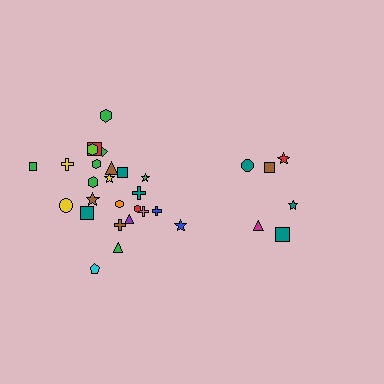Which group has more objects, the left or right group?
The left group.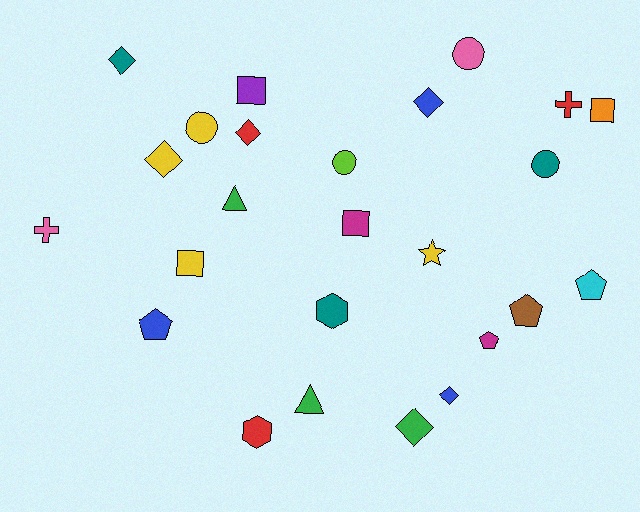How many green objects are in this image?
There are 3 green objects.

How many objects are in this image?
There are 25 objects.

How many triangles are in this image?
There are 2 triangles.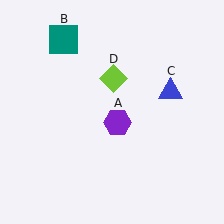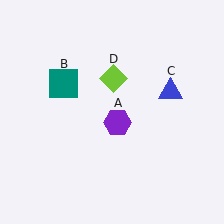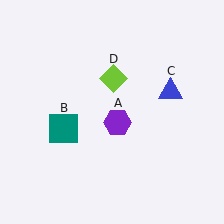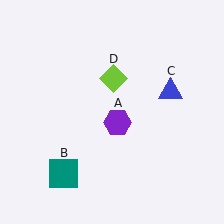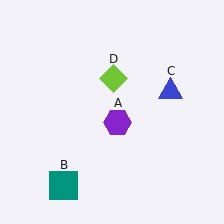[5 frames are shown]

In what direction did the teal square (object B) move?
The teal square (object B) moved down.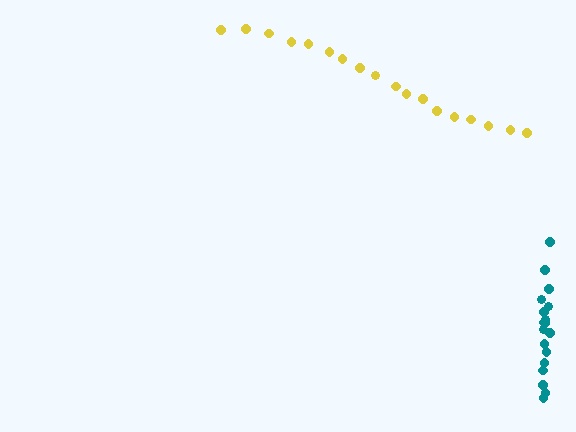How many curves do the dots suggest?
There are 2 distinct paths.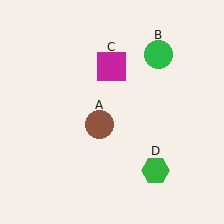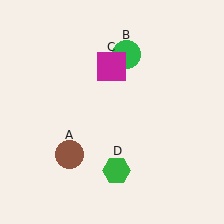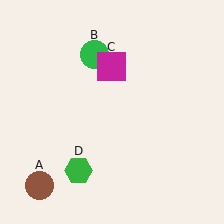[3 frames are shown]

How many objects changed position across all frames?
3 objects changed position: brown circle (object A), green circle (object B), green hexagon (object D).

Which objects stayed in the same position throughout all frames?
Magenta square (object C) remained stationary.